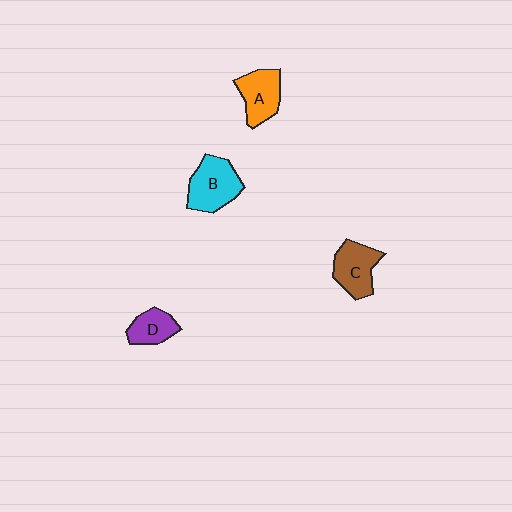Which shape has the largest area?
Shape B (cyan).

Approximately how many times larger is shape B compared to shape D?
Approximately 1.7 times.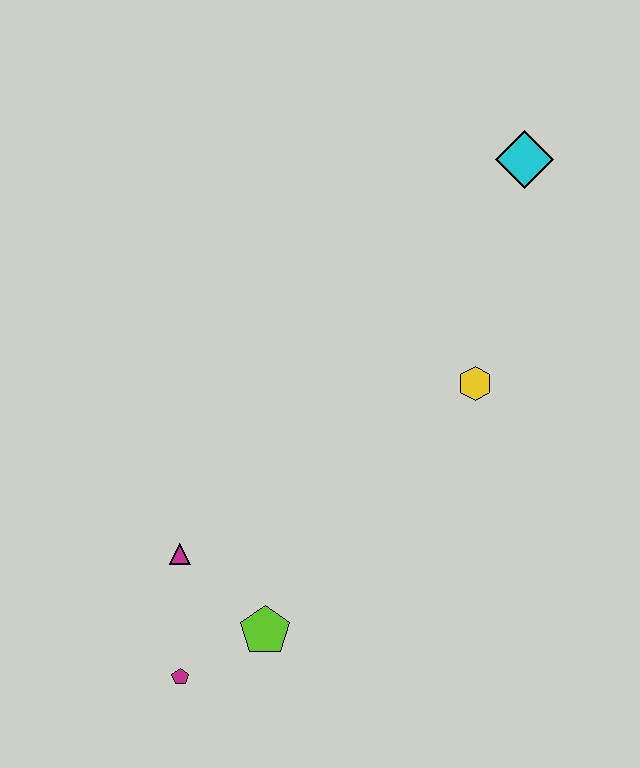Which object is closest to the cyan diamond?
The yellow hexagon is closest to the cyan diamond.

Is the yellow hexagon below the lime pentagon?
No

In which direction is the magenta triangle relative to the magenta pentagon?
The magenta triangle is above the magenta pentagon.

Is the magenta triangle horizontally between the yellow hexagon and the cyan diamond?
No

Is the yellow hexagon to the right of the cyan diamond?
No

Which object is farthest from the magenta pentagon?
The cyan diamond is farthest from the magenta pentagon.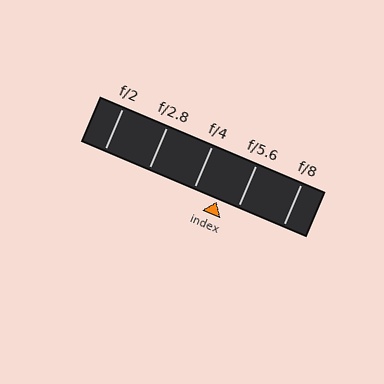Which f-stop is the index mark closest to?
The index mark is closest to f/5.6.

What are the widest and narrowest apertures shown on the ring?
The widest aperture shown is f/2 and the narrowest is f/8.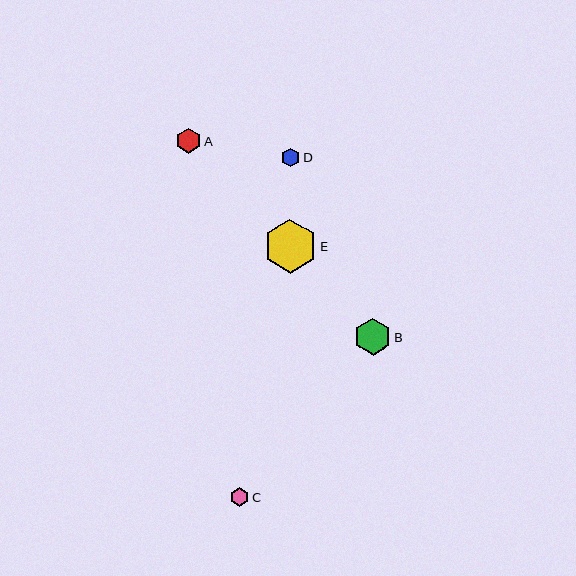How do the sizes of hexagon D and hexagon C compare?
Hexagon D and hexagon C are approximately the same size.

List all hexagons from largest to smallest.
From largest to smallest: E, B, A, D, C.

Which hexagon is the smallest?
Hexagon C is the smallest with a size of approximately 18 pixels.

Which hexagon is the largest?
Hexagon E is the largest with a size of approximately 54 pixels.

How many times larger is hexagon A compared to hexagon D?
Hexagon A is approximately 1.3 times the size of hexagon D.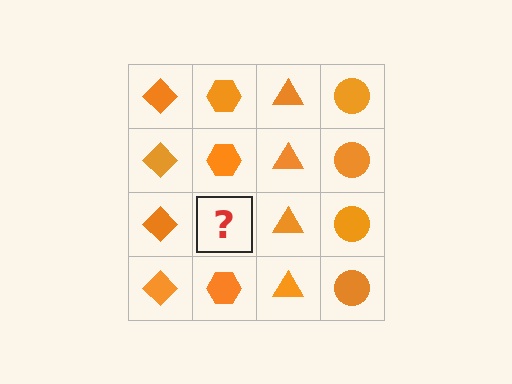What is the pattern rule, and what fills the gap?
The rule is that each column has a consistent shape. The gap should be filled with an orange hexagon.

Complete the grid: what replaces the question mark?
The question mark should be replaced with an orange hexagon.